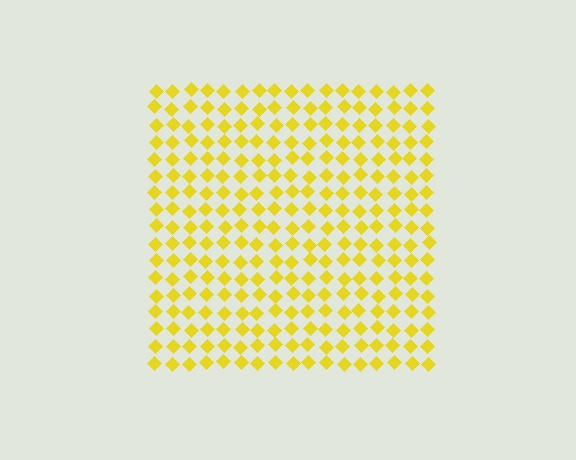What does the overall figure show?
The overall figure shows a square.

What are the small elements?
The small elements are diamonds.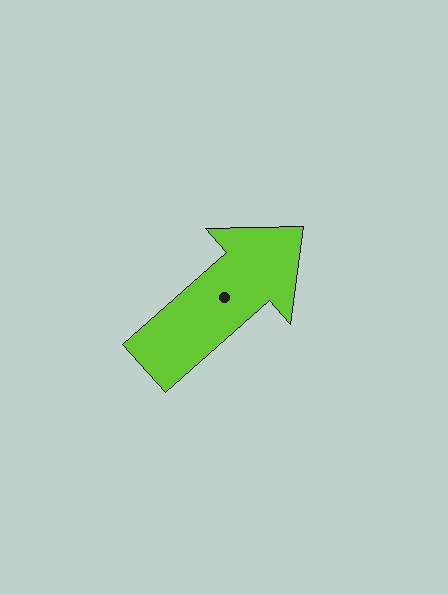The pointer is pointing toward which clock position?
Roughly 2 o'clock.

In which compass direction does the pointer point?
Northeast.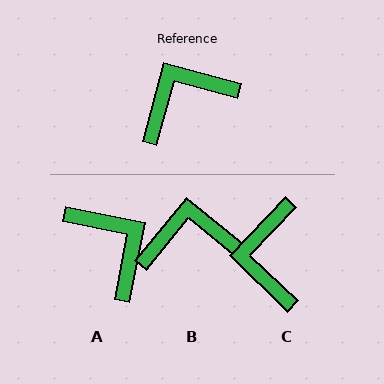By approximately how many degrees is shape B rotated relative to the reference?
Approximately 24 degrees clockwise.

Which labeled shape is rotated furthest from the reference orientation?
A, about 86 degrees away.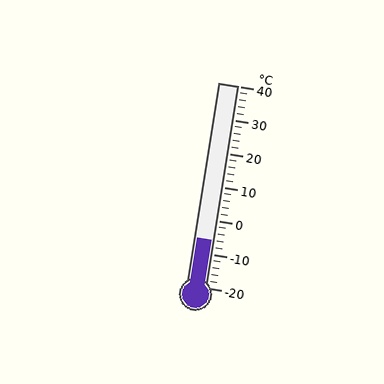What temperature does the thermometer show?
The thermometer shows approximately -6°C.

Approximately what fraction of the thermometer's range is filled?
The thermometer is filled to approximately 25% of its range.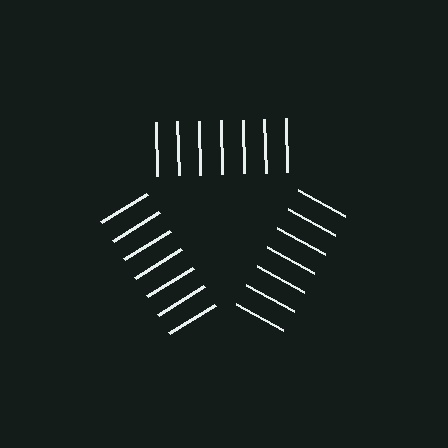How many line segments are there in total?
21 — 7 along each of the 3 edges.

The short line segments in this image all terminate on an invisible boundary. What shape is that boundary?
An illusory triangle — the line segments terminate on its edges but no continuous stroke is drawn.